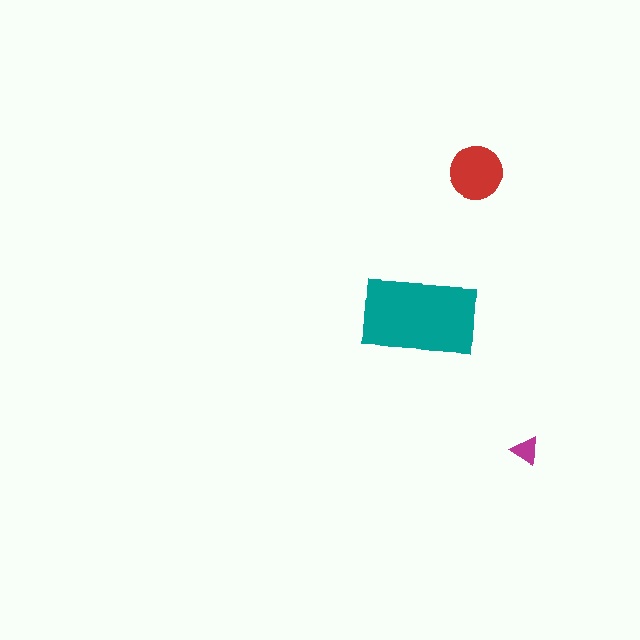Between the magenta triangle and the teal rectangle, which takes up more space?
The teal rectangle.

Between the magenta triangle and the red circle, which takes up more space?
The red circle.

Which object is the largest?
The teal rectangle.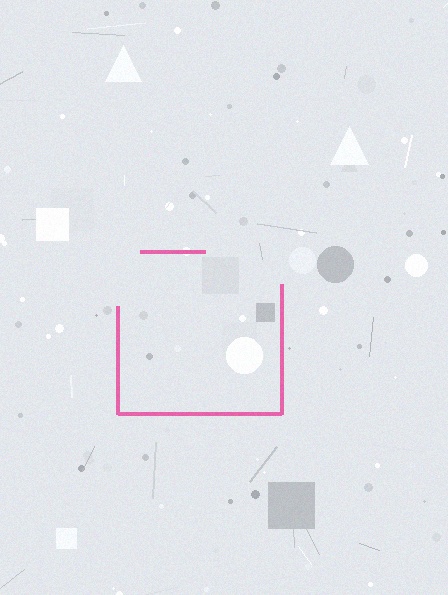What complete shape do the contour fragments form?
The contour fragments form a square.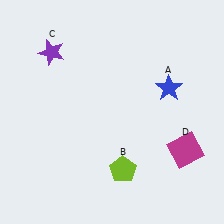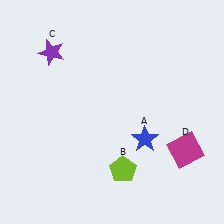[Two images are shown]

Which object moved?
The blue star (A) moved down.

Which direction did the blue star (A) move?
The blue star (A) moved down.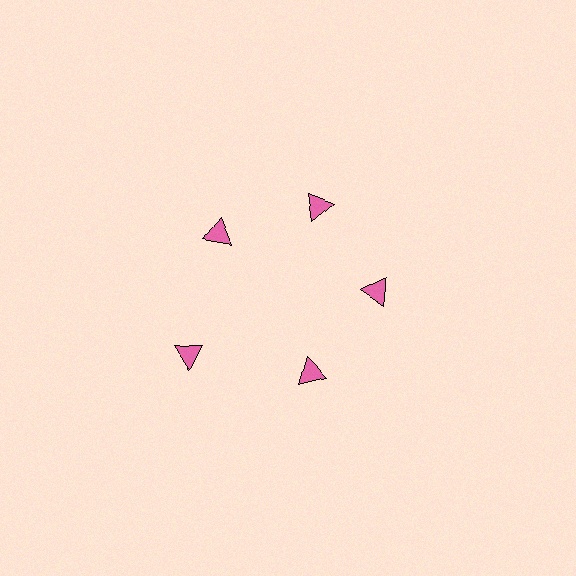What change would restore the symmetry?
The symmetry would be restored by moving it inward, back onto the ring so that all 5 triangles sit at equal angles and equal distance from the center.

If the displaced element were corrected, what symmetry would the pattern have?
It would have 5-fold rotational symmetry — the pattern would map onto itself every 72 degrees.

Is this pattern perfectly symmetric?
No. The 5 pink triangles are arranged in a ring, but one element near the 8 o'clock position is pushed outward from the center, breaking the 5-fold rotational symmetry.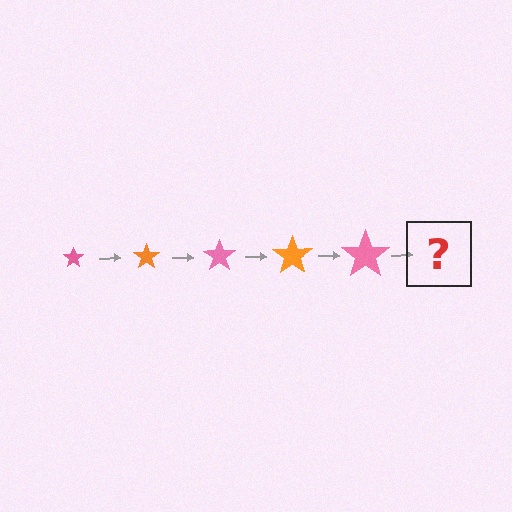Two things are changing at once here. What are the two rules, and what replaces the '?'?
The two rules are that the star grows larger each step and the color cycles through pink and orange. The '?' should be an orange star, larger than the previous one.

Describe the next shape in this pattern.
It should be an orange star, larger than the previous one.